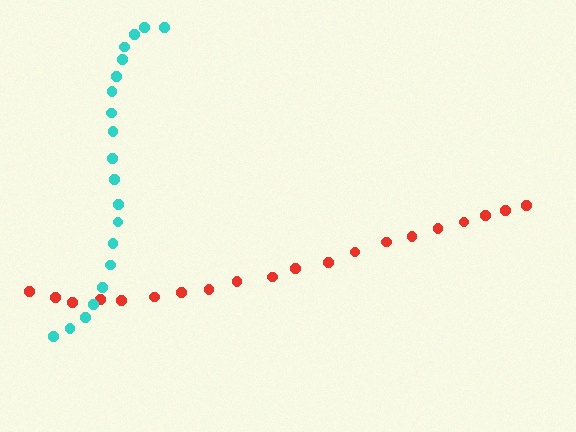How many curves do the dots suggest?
There are 2 distinct paths.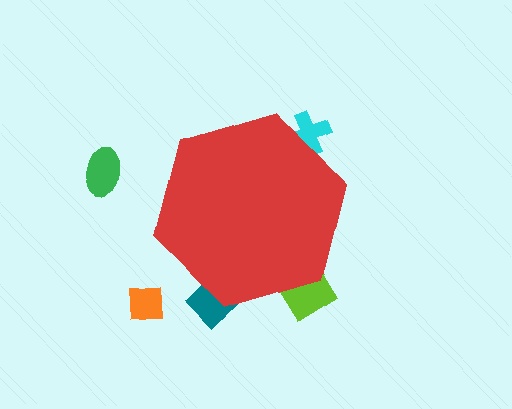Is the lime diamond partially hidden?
Yes, the lime diamond is partially hidden behind the red hexagon.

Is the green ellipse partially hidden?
No, the green ellipse is fully visible.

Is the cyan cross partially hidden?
Yes, the cyan cross is partially hidden behind the red hexagon.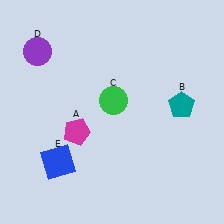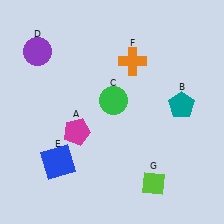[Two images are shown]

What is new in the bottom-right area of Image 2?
A lime diamond (G) was added in the bottom-right area of Image 2.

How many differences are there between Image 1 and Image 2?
There are 2 differences between the two images.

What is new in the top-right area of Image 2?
An orange cross (F) was added in the top-right area of Image 2.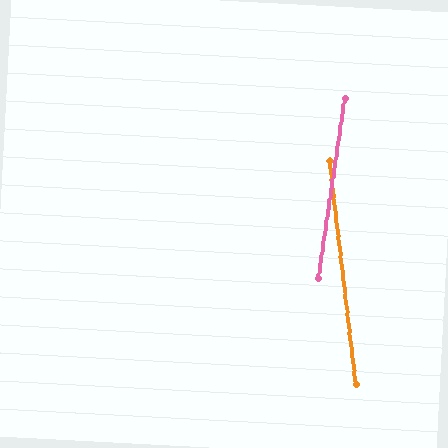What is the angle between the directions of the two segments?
Approximately 15 degrees.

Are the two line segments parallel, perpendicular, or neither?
Neither parallel nor perpendicular — they differ by about 15°.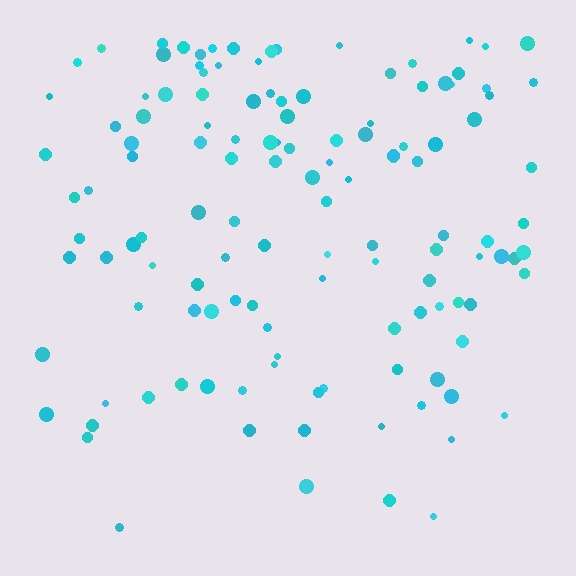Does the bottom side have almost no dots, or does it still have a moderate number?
Still a moderate number, just noticeably fewer than the top.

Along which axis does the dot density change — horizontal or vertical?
Vertical.